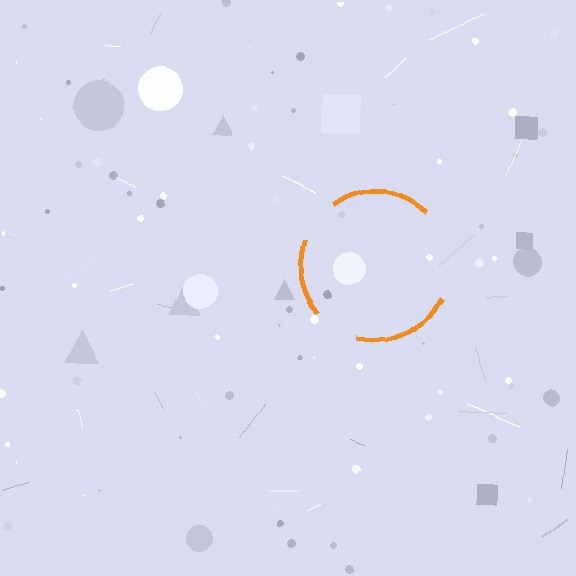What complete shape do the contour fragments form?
The contour fragments form a circle.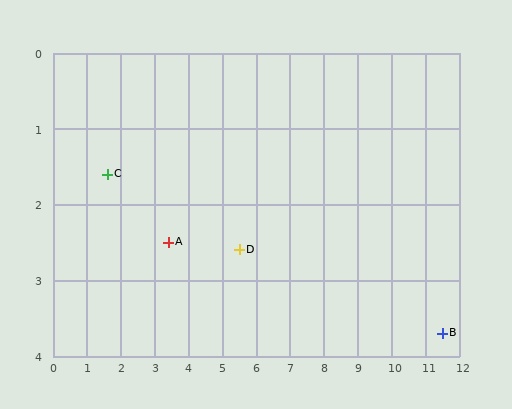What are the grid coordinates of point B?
Point B is at approximately (11.5, 3.7).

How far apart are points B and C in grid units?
Points B and C are about 10.1 grid units apart.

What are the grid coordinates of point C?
Point C is at approximately (1.6, 1.6).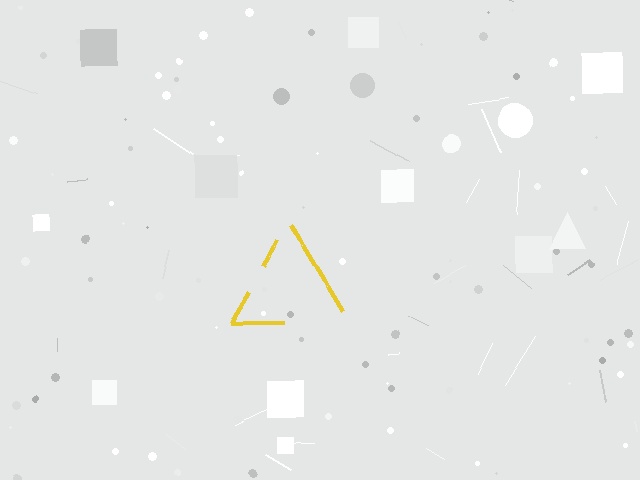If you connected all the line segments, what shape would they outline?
They would outline a triangle.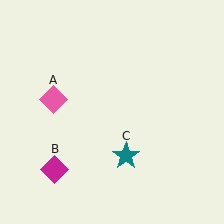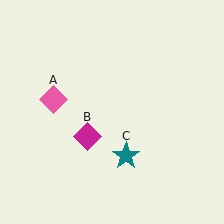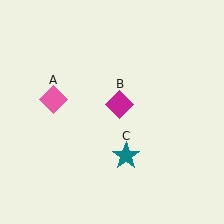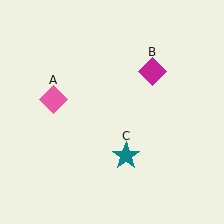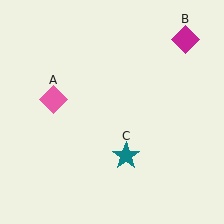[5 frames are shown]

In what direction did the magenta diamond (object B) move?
The magenta diamond (object B) moved up and to the right.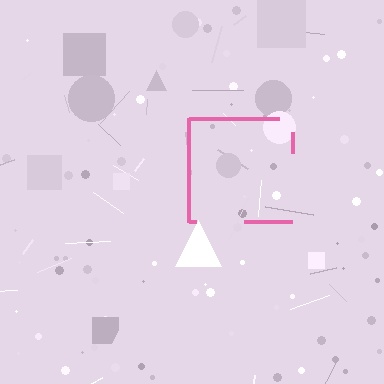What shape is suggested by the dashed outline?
The dashed outline suggests a square.